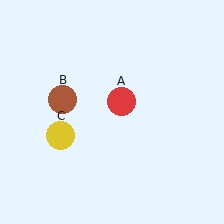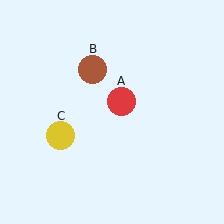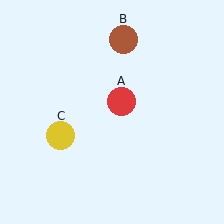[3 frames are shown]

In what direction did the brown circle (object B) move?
The brown circle (object B) moved up and to the right.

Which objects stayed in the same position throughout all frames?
Red circle (object A) and yellow circle (object C) remained stationary.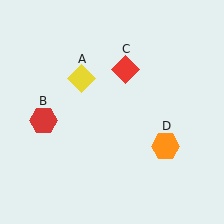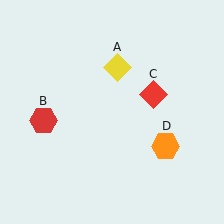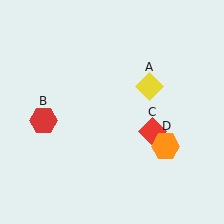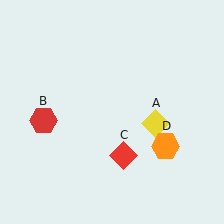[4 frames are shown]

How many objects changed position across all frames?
2 objects changed position: yellow diamond (object A), red diamond (object C).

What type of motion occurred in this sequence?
The yellow diamond (object A), red diamond (object C) rotated clockwise around the center of the scene.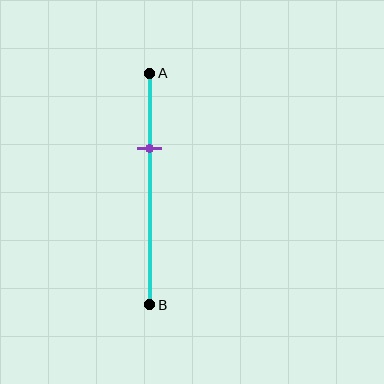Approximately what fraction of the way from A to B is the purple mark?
The purple mark is approximately 30% of the way from A to B.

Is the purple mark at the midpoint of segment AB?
No, the mark is at about 30% from A, not at the 50% midpoint.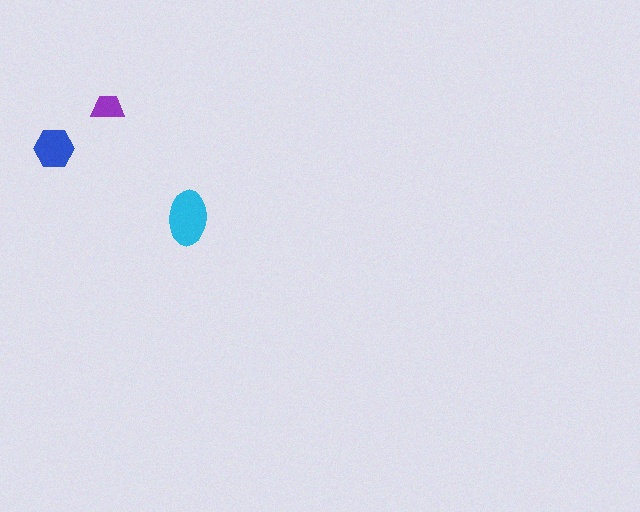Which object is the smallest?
The purple trapezoid.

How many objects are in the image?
There are 3 objects in the image.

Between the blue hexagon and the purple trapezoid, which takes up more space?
The blue hexagon.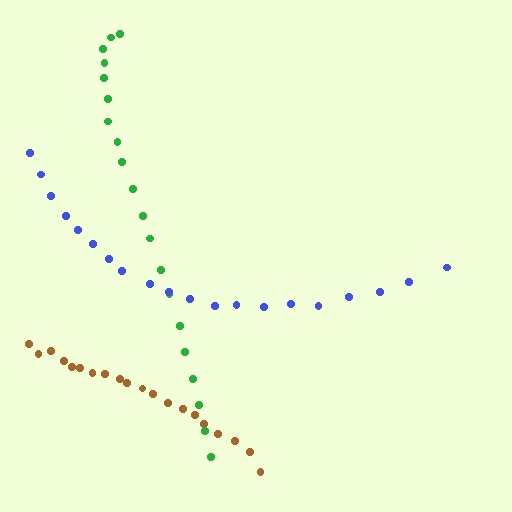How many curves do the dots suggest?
There are 3 distinct paths.